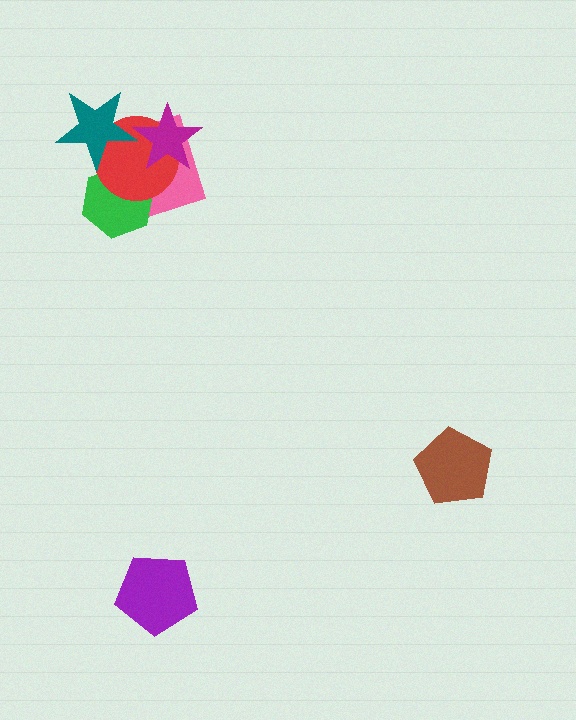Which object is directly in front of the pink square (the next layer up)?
The green hexagon is directly in front of the pink square.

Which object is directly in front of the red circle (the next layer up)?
The magenta star is directly in front of the red circle.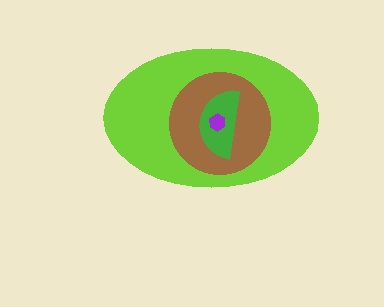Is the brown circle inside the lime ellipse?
Yes.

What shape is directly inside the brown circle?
The green semicircle.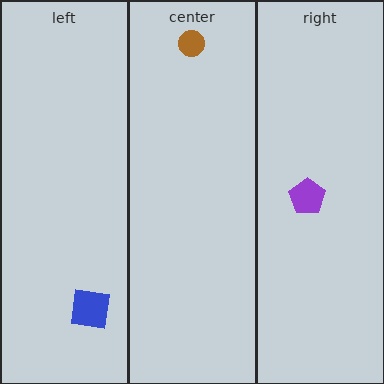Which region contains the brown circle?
The center region.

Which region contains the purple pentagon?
The right region.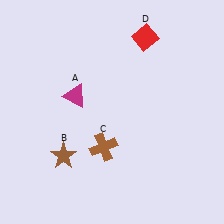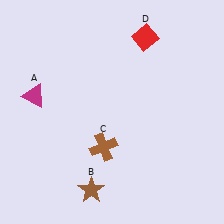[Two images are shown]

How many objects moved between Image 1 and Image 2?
2 objects moved between the two images.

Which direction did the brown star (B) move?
The brown star (B) moved down.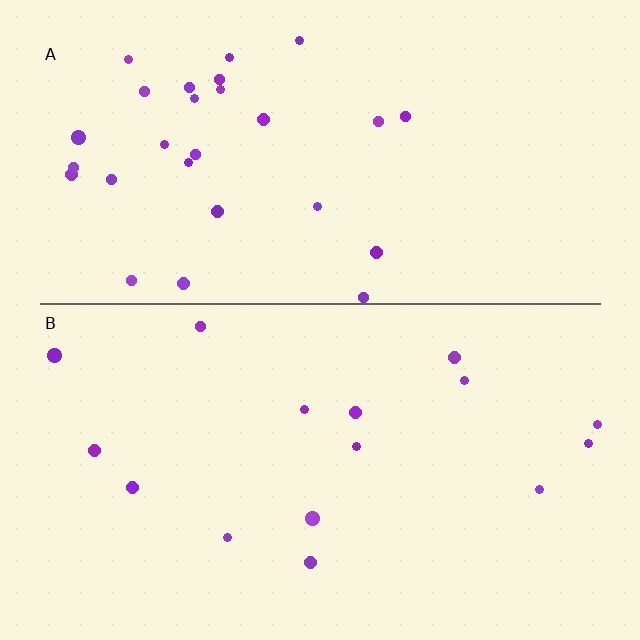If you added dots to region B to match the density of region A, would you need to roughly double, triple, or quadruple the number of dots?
Approximately double.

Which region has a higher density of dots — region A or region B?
A (the top).